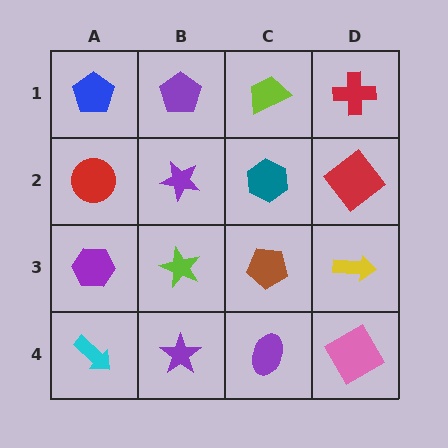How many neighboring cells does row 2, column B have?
4.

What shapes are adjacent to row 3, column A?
A red circle (row 2, column A), a cyan arrow (row 4, column A), a lime star (row 3, column B).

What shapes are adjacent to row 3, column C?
A teal hexagon (row 2, column C), a purple ellipse (row 4, column C), a lime star (row 3, column B), a yellow arrow (row 3, column D).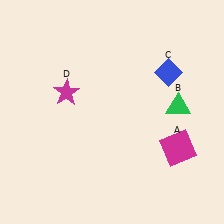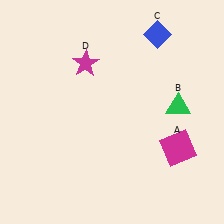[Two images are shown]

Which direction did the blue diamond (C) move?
The blue diamond (C) moved up.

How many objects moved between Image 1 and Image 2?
2 objects moved between the two images.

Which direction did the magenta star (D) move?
The magenta star (D) moved up.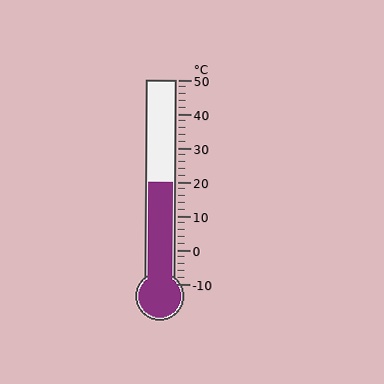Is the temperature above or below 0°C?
The temperature is above 0°C.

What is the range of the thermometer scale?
The thermometer scale ranges from -10°C to 50°C.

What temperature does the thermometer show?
The thermometer shows approximately 20°C.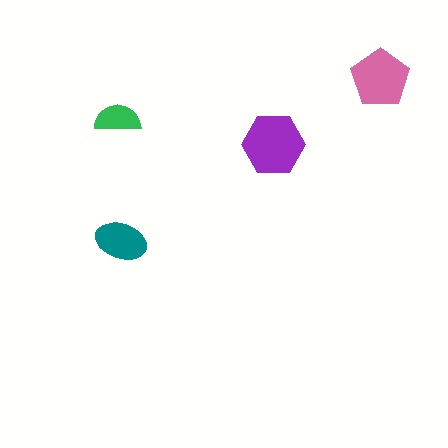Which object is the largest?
The purple hexagon.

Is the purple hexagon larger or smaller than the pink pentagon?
Larger.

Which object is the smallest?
The green semicircle.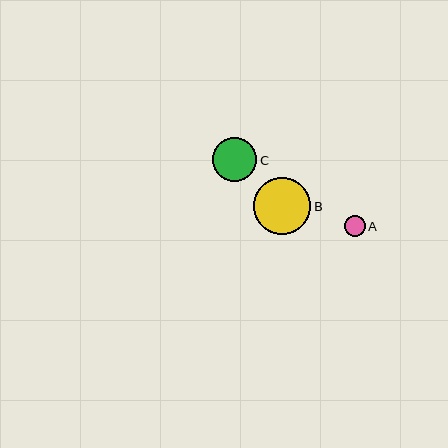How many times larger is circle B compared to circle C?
Circle B is approximately 1.3 times the size of circle C.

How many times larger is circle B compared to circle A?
Circle B is approximately 2.8 times the size of circle A.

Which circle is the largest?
Circle B is the largest with a size of approximately 57 pixels.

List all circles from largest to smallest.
From largest to smallest: B, C, A.